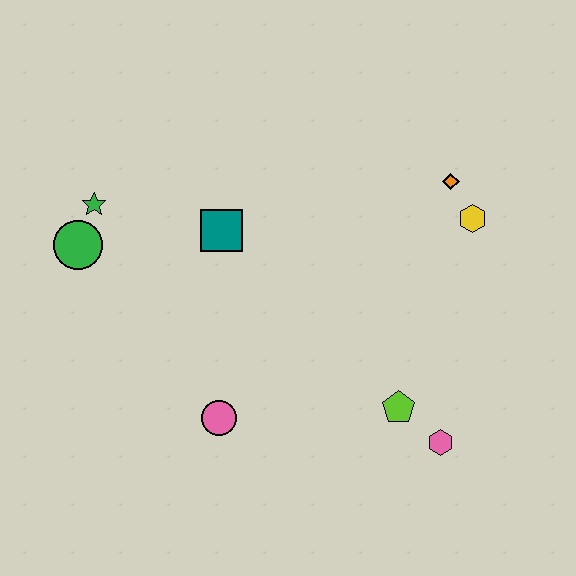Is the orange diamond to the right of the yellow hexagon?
No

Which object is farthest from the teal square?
The pink hexagon is farthest from the teal square.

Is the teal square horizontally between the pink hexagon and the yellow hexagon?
No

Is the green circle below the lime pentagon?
No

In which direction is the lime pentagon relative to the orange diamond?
The lime pentagon is below the orange diamond.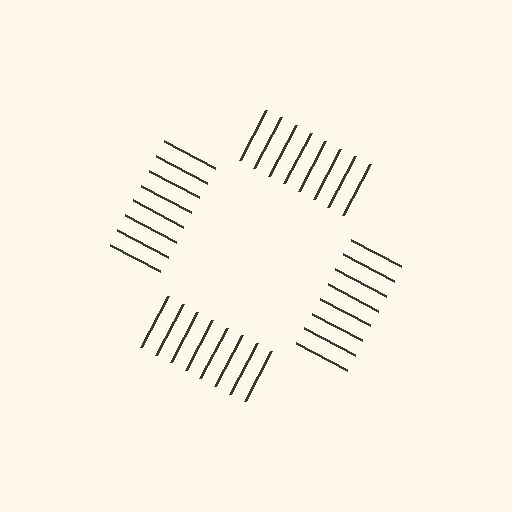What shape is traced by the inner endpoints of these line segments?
An illusory square — the line segments terminate on its edges but no continuous stroke is drawn.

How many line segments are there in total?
32 — 8 along each of the 4 edges.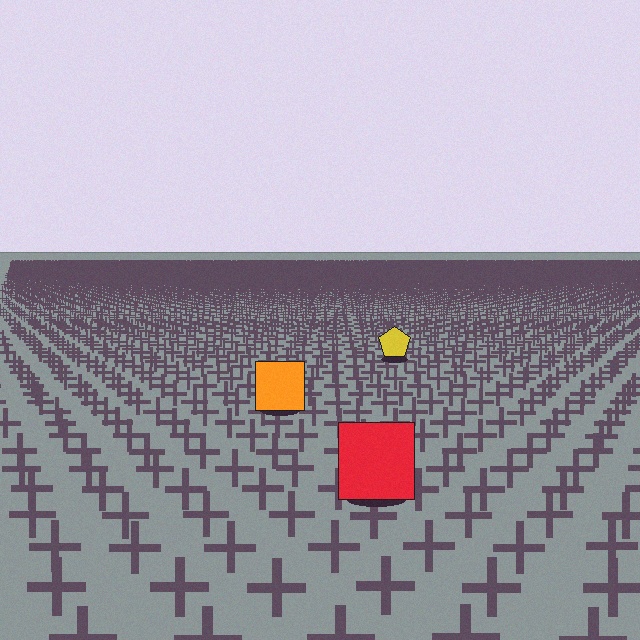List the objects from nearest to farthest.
From nearest to farthest: the red square, the orange square, the yellow pentagon.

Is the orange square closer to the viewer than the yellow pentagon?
Yes. The orange square is closer — you can tell from the texture gradient: the ground texture is coarser near it.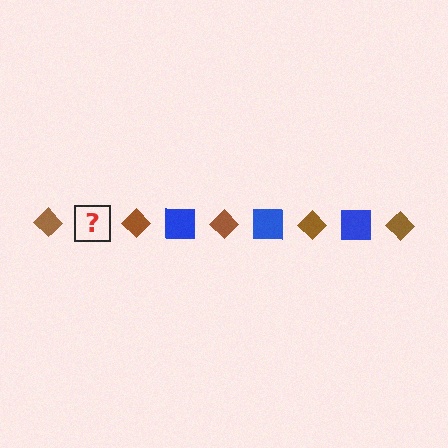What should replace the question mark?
The question mark should be replaced with a blue square.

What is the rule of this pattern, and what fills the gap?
The rule is that the pattern alternates between brown diamond and blue square. The gap should be filled with a blue square.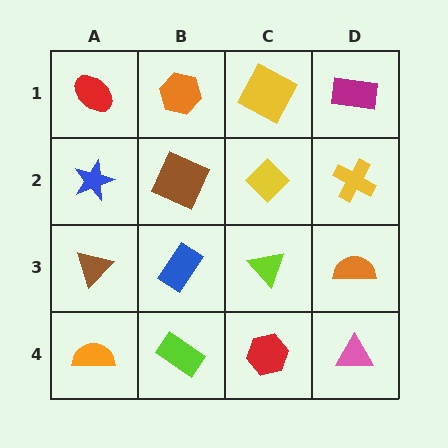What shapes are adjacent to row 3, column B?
A brown square (row 2, column B), a lime rectangle (row 4, column B), a brown triangle (row 3, column A), a lime triangle (row 3, column C).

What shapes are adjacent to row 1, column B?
A brown square (row 2, column B), a red ellipse (row 1, column A), a yellow square (row 1, column C).